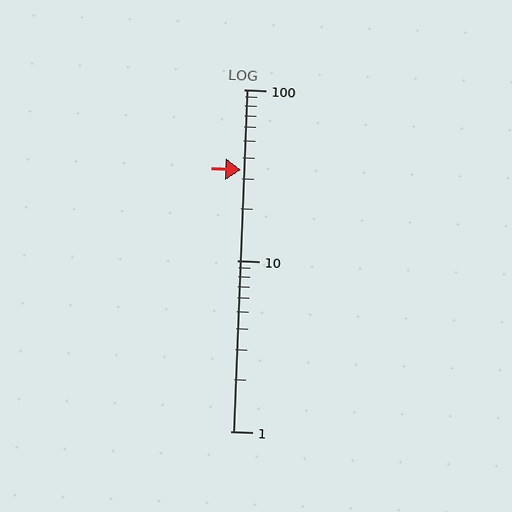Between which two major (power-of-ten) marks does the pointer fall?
The pointer is between 10 and 100.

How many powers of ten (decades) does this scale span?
The scale spans 2 decades, from 1 to 100.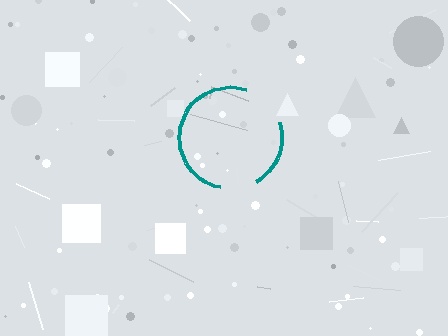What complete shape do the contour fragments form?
The contour fragments form a circle.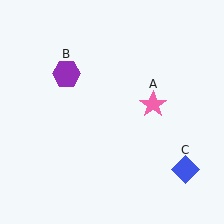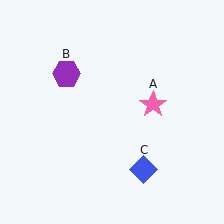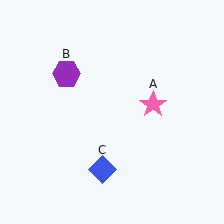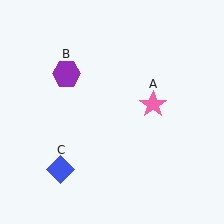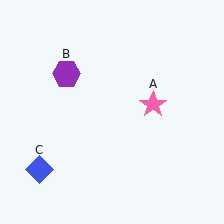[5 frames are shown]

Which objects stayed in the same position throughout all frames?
Pink star (object A) and purple hexagon (object B) remained stationary.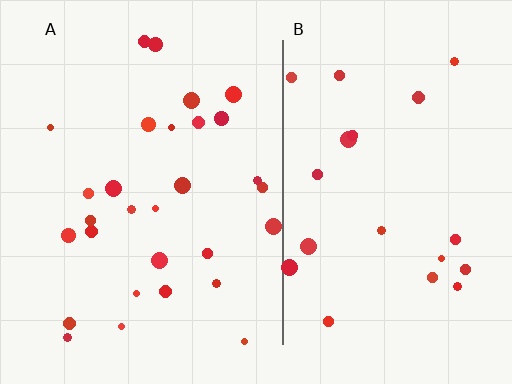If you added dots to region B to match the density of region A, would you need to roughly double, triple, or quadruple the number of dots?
Approximately double.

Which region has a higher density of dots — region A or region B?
A (the left).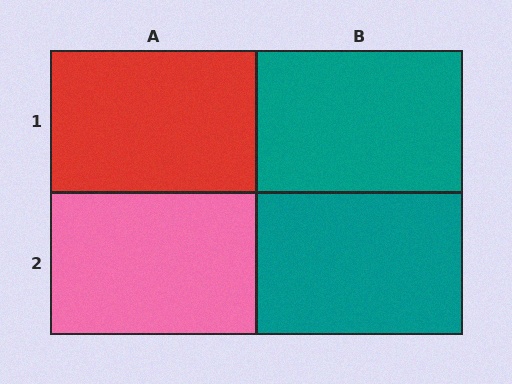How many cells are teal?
2 cells are teal.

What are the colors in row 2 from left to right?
Pink, teal.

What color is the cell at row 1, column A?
Red.